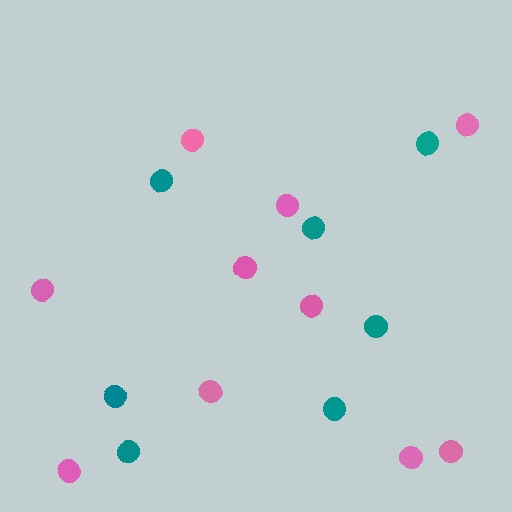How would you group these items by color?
There are 2 groups: one group of pink circles (10) and one group of teal circles (7).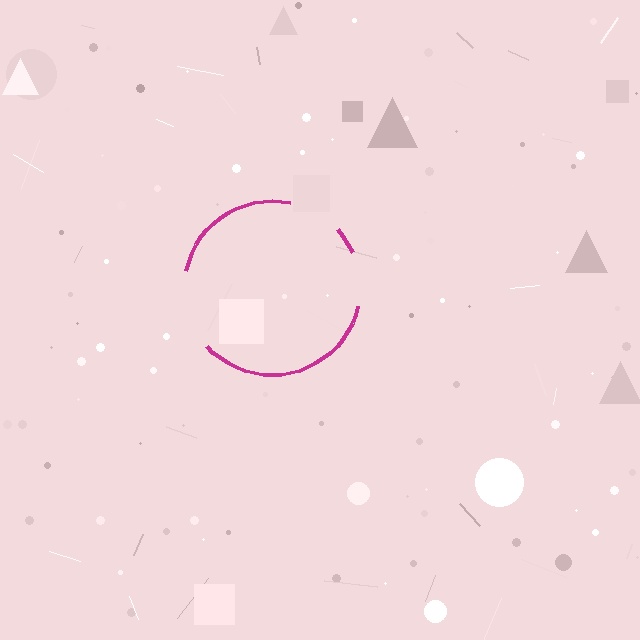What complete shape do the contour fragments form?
The contour fragments form a circle.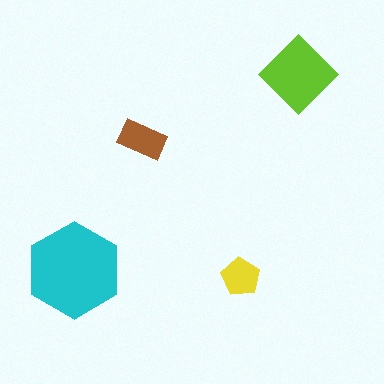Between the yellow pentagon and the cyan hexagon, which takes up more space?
The cyan hexagon.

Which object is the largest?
The cyan hexagon.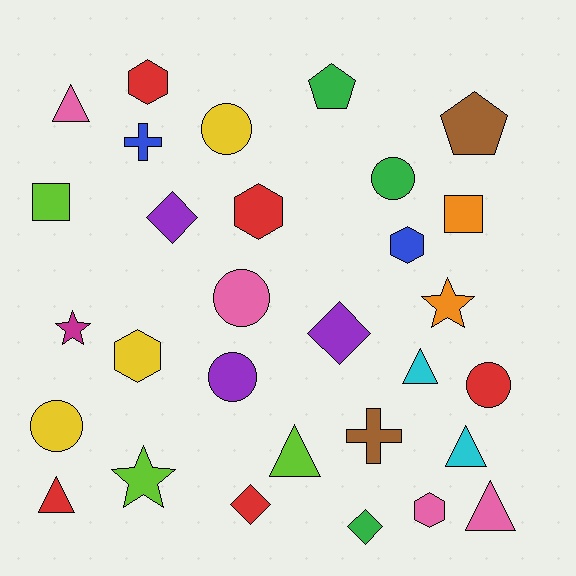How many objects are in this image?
There are 30 objects.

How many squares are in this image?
There are 2 squares.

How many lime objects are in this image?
There are 3 lime objects.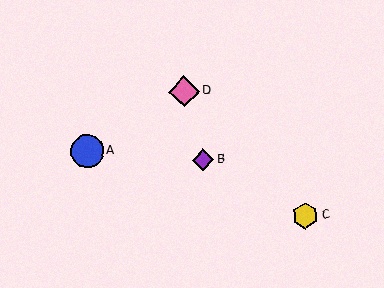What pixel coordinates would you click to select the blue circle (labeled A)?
Click at (87, 151) to select the blue circle A.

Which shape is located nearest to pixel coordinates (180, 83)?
The pink diamond (labeled D) at (184, 91) is nearest to that location.